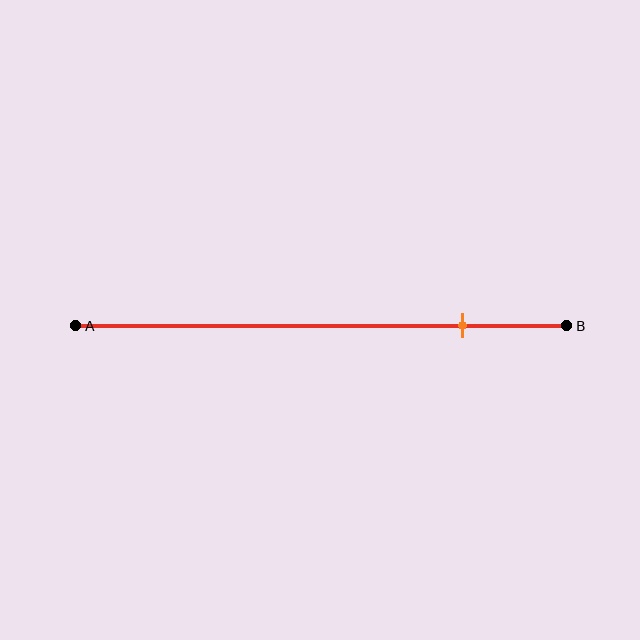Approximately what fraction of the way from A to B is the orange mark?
The orange mark is approximately 80% of the way from A to B.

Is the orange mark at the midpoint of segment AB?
No, the mark is at about 80% from A, not at the 50% midpoint.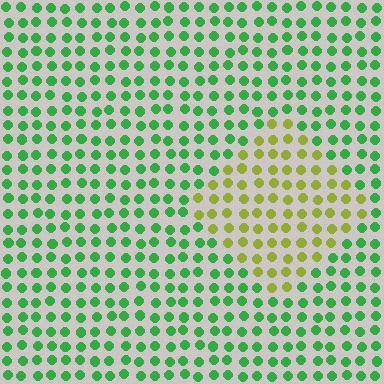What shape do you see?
I see a diamond.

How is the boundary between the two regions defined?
The boundary is defined purely by a slight shift in hue (about 56 degrees). Spacing, size, and orientation are identical on both sides.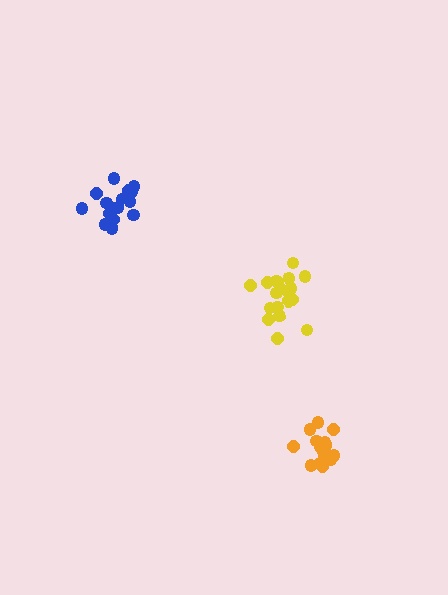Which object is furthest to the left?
The blue cluster is leftmost.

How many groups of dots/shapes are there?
There are 3 groups.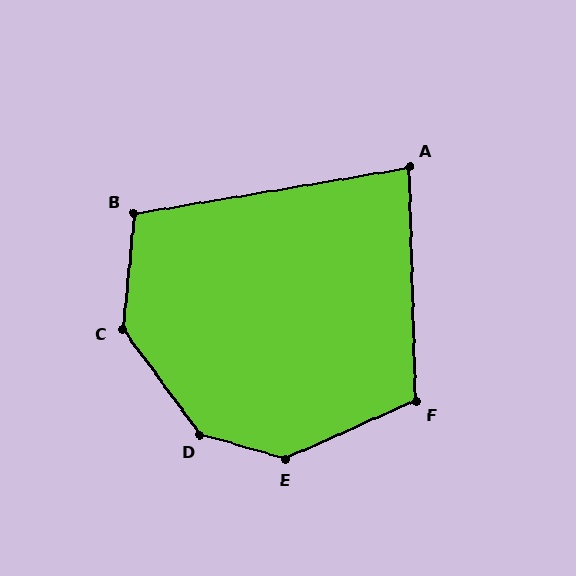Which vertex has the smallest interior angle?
A, at approximately 82 degrees.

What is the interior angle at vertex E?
Approximately 140 degrees (obtuse).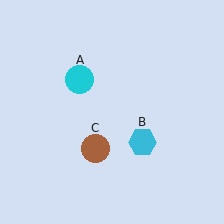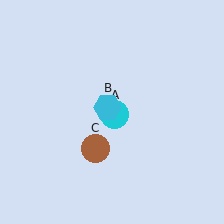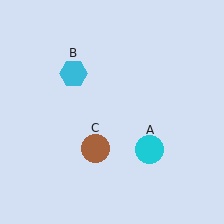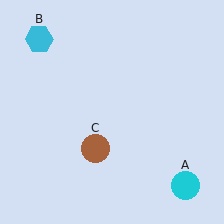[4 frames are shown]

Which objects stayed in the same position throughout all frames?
Brown circle (object C) remained stationary.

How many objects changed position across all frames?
2 objects changed position: cyan circle (object A), cyan hexagon (object B).